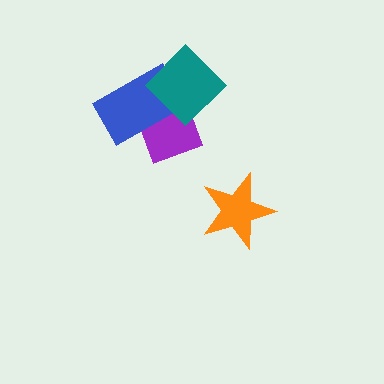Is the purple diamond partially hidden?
Yes, it is partially covered by another shape.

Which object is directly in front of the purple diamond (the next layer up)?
The blue rectangle is directly in front of the purple diamond.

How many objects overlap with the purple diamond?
2 objects overlap with the purple diamond.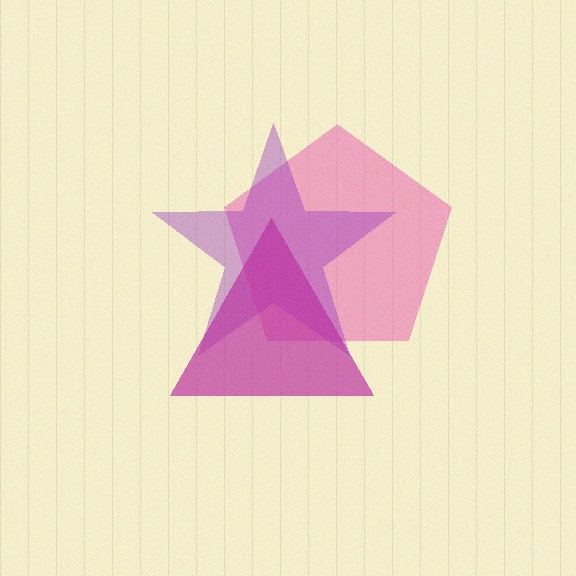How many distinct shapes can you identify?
There are 3 distinct shapes: a pink pentagon, a purple star, a magenta triangle.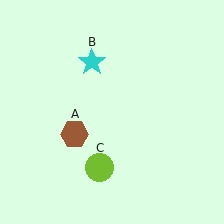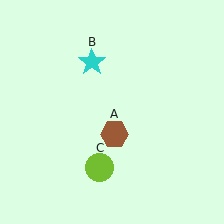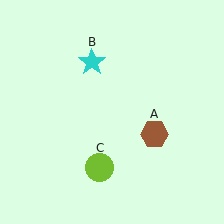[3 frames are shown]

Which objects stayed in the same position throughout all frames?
Cyan star (object B) and lime circle (object C) remained stationary.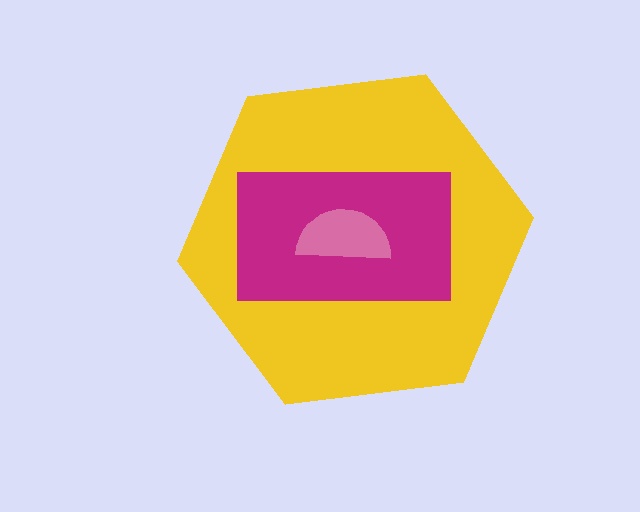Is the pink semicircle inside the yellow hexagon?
Yes.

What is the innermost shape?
The pink semicircle.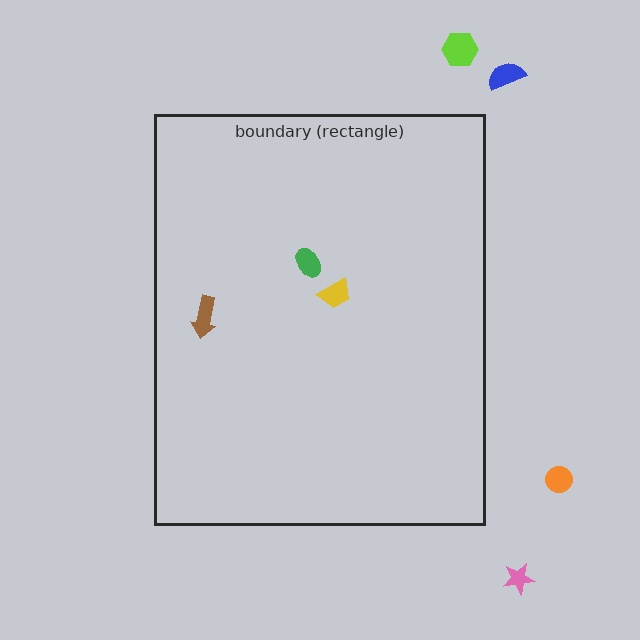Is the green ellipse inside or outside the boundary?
Inside.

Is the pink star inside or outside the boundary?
Outside.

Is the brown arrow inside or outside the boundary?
Inside.